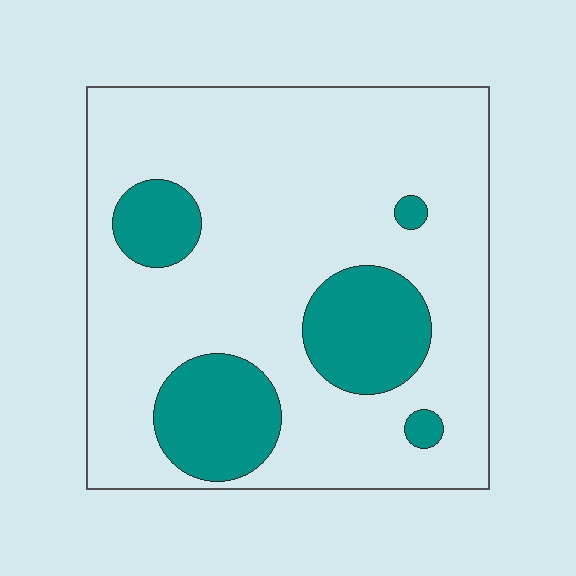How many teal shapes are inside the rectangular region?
5.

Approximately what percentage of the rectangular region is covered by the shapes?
Approximately 20%.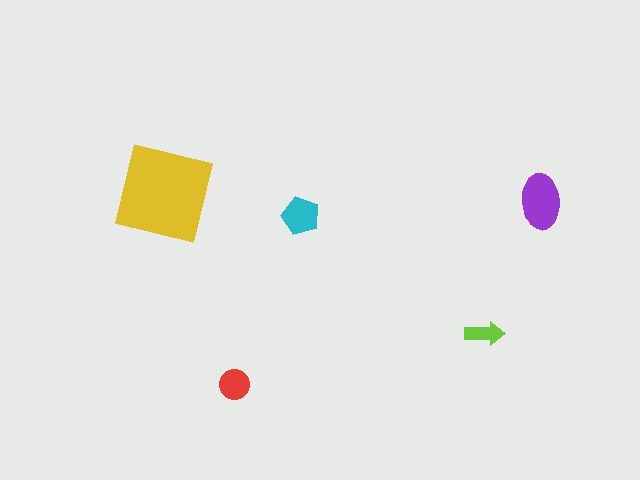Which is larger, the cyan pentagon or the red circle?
The cyan pentagon.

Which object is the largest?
The yellow square.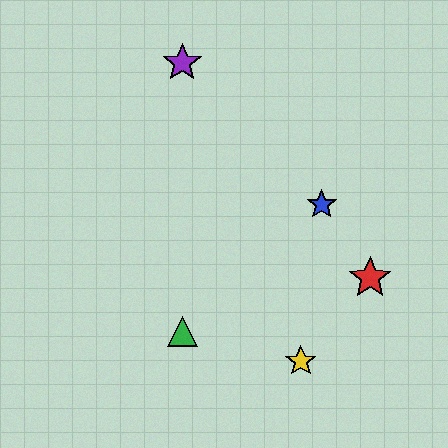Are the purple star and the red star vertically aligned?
No, the purple star is at x≈182 and the red star is at x≈370.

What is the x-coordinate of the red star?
The red star is at x≈370.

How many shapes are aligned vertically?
2 shapes (the green triangle, the purple star) are aligned vertically.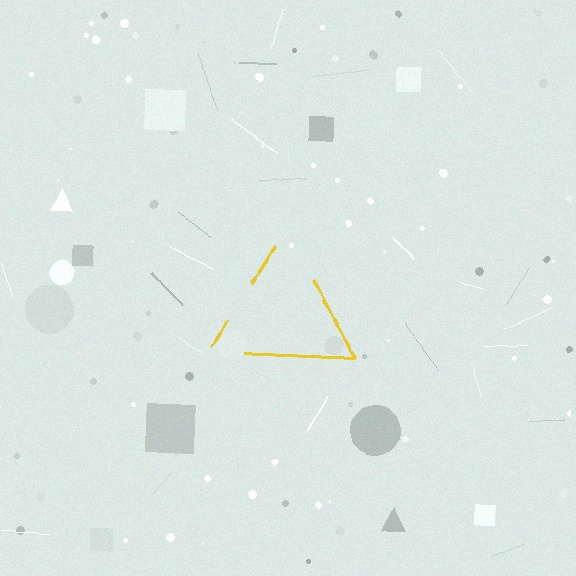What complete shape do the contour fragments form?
The contour fragments form a triangle.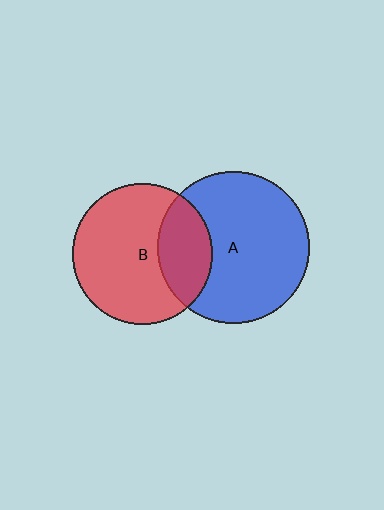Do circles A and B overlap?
Yes.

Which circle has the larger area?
Circle A (blue).